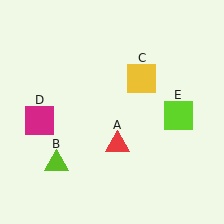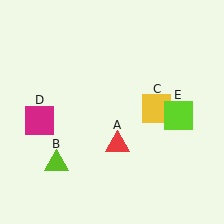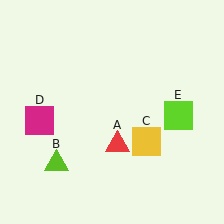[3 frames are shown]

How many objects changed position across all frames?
1 object changed position: yellow square (object C).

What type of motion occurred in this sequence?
The yellow square (object C) rotated clockwise around the center of the scene.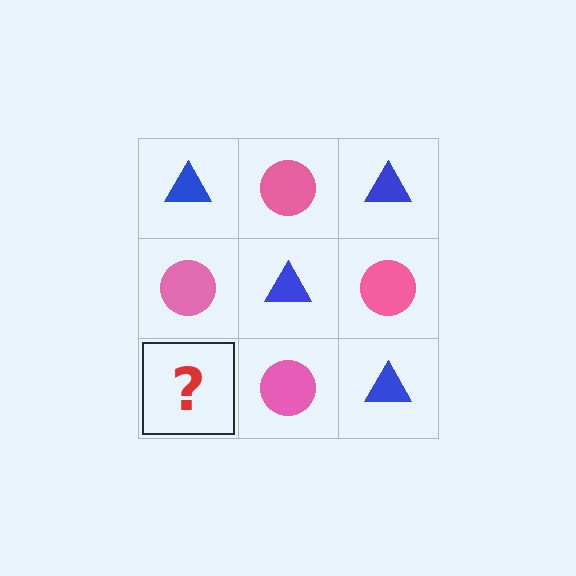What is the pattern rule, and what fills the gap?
The rule is that it alternates blue triangle and pink circle in a checkerboard pattern. The gap should be filled with a blue triangle.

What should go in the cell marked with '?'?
The missing cell should contain a blue triangle.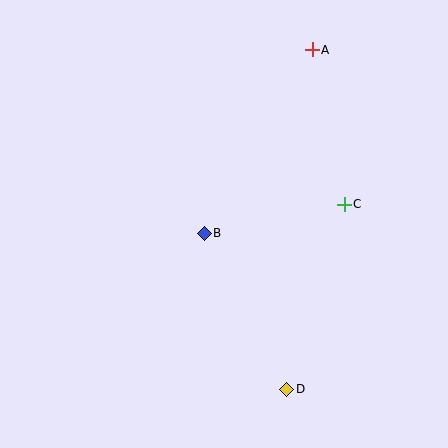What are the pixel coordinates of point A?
Point A is at (312, 50).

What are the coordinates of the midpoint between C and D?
The midpoint between C and D is at (315, 297).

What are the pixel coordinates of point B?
Point B is at (204, 233).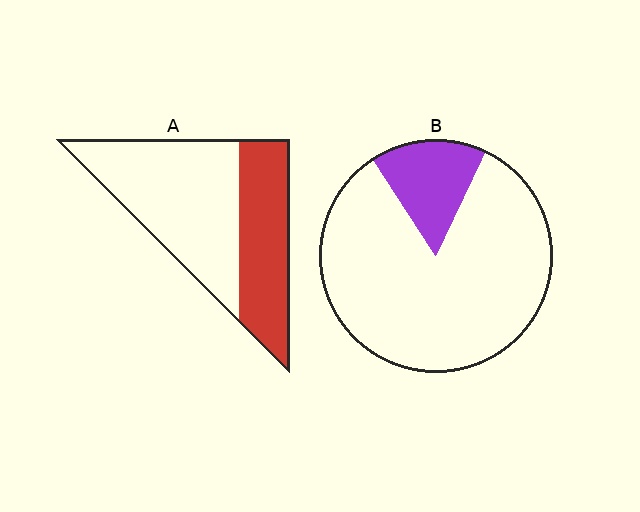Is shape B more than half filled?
No.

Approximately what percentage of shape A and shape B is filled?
A is approximately 40% and B is approximately 15%.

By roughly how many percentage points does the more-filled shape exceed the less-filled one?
By roughly 20 percentage points (A over B).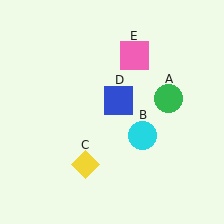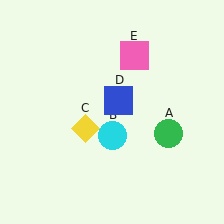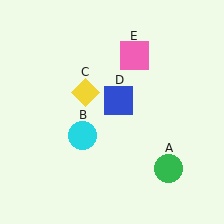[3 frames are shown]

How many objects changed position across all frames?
3 objects changed position: green circle (object A), cyan circle (object B), yellow diamond (object C).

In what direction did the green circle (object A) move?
The green circle (object A) moved down.